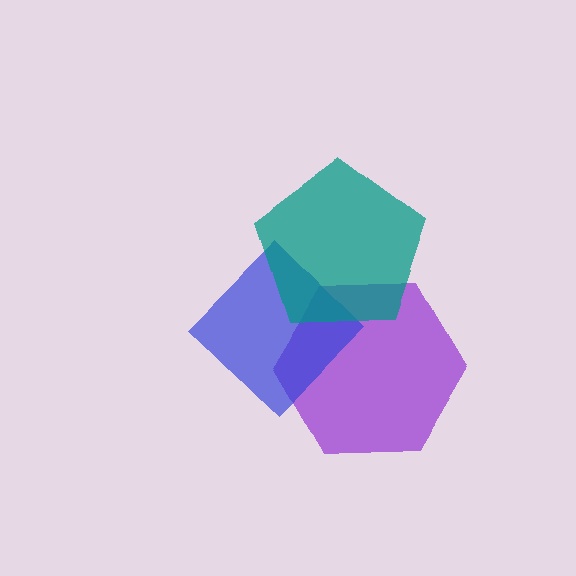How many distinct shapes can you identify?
There are 3 distinct shapes: a purple hexagon, a blue diamond, a teal pentagon.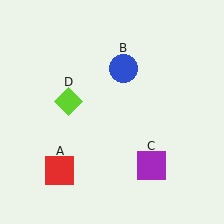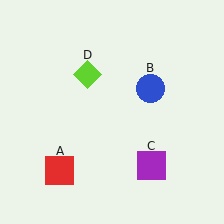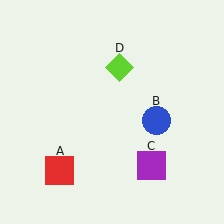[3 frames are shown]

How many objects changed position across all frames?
2 objects changed position: blue circle (object B), lime diamond (object D).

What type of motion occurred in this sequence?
The blue circle (object B), lime diamond (object D) rotated clockwise around the center of the scene.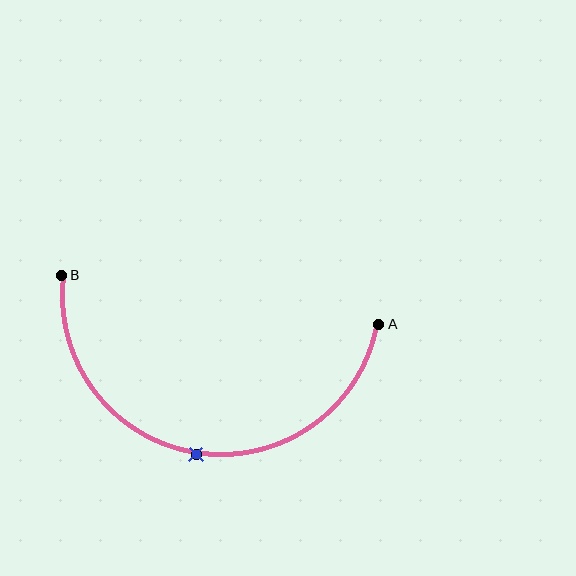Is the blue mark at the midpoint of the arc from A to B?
Yes. The blue mark lies on the arc at equal arc-length from both A and B — it is the arc midpoint.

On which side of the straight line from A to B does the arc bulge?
The arc bulges below the straight line connecting A and B.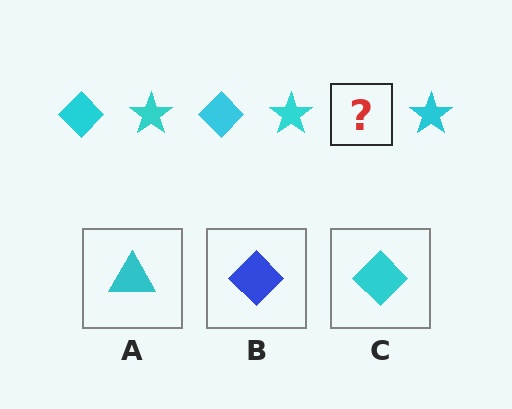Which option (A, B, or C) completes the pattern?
C.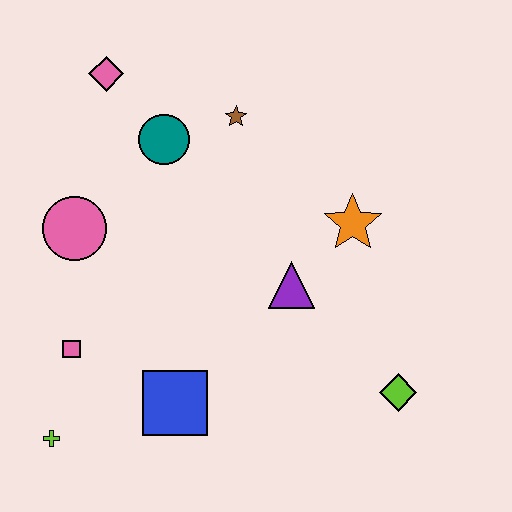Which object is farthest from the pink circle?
The lime diamond is farthest from the pink circle.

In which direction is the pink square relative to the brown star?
The pink square is below the brown star.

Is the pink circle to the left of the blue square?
Yes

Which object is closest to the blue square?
The pink square is closest to the blue square.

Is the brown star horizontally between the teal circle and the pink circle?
No